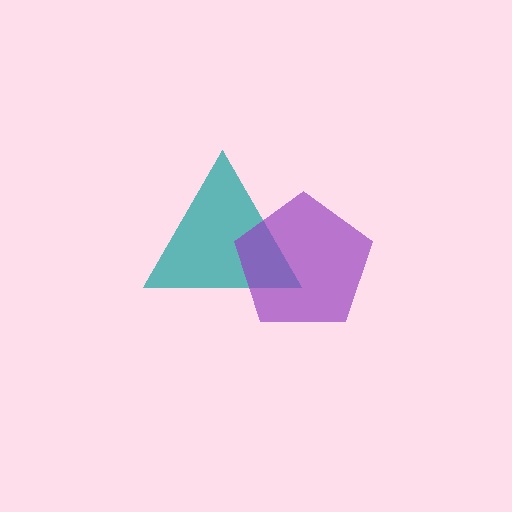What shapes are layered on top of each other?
The layered shapes are: a teal triangle, a purple pentagon.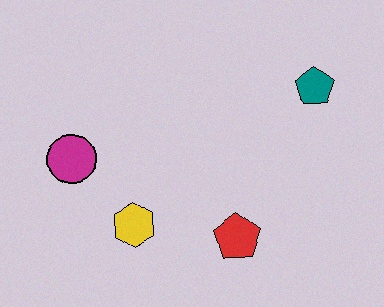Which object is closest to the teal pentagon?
The red pentagon is closest to the teal pentagon.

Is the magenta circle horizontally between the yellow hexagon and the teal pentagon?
No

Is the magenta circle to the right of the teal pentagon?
No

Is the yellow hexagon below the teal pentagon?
Yes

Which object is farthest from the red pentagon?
The magenta circle is farthest from the red pentagon.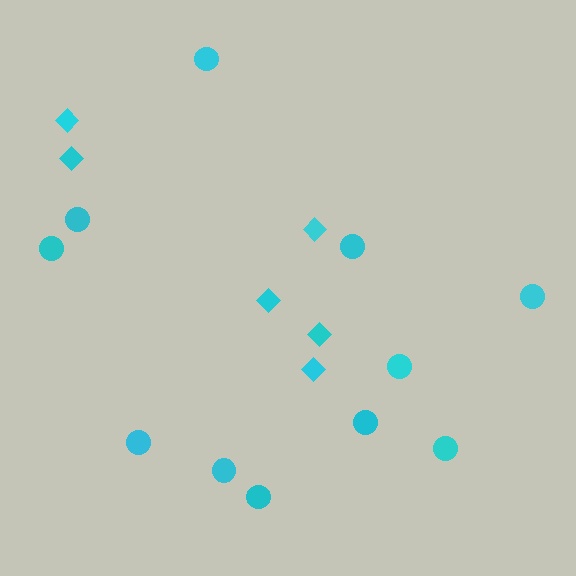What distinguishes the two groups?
There are 2 groups: one group of circles (11) and one group of diamonds (6).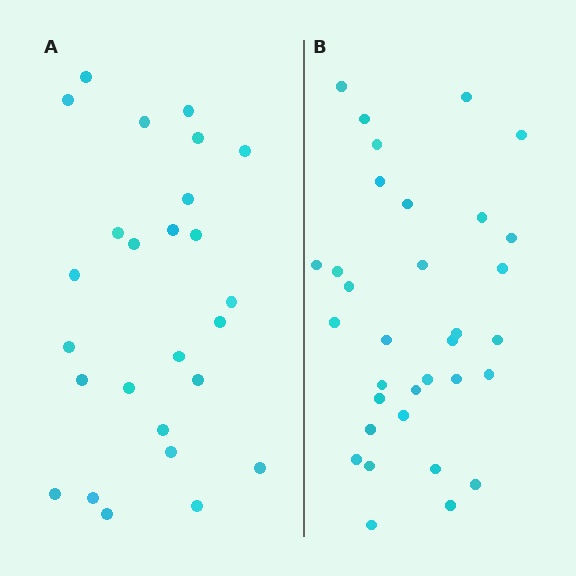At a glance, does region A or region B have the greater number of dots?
Region B (the right region) has more dots.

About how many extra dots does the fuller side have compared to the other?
Region B has roughly 8 or so more dots than region A.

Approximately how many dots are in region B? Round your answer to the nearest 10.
About 30 dots. (The exact count is 33, which rounds to 30.)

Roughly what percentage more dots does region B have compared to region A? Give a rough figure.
About 25% more.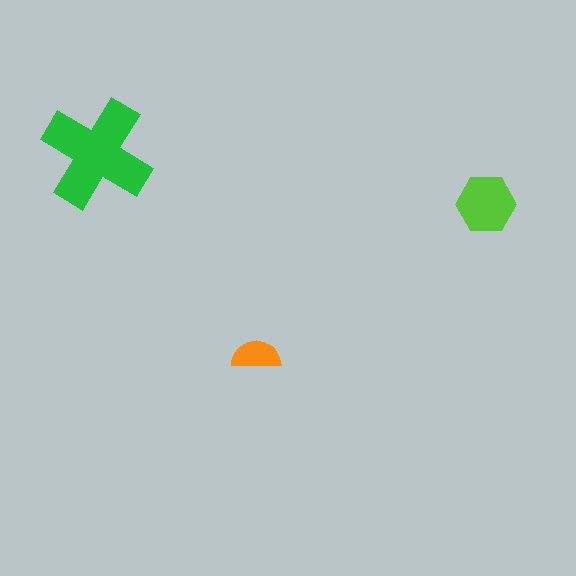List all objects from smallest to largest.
The orange semicircle, the lime hexagon, the green cross.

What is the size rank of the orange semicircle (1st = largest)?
3rd.